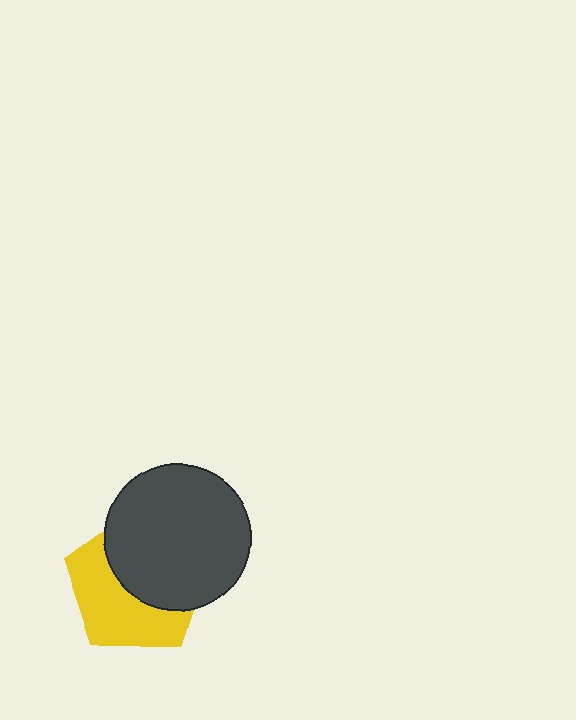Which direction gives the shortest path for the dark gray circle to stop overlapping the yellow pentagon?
Moving toward the upper-right gives the shortest separation.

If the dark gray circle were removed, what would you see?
You would see the complete yellow pentagon.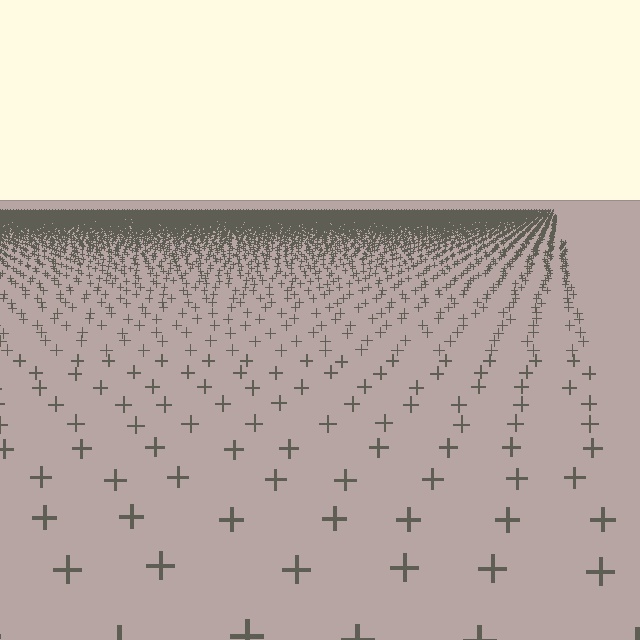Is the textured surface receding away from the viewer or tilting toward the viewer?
The surface is receding away from the viewer. Texture elements get smaller and denser toward the top.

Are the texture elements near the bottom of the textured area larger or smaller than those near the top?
Larger. Near the bottom, elements are closer to the viewer and appear at a bigger on-screen size.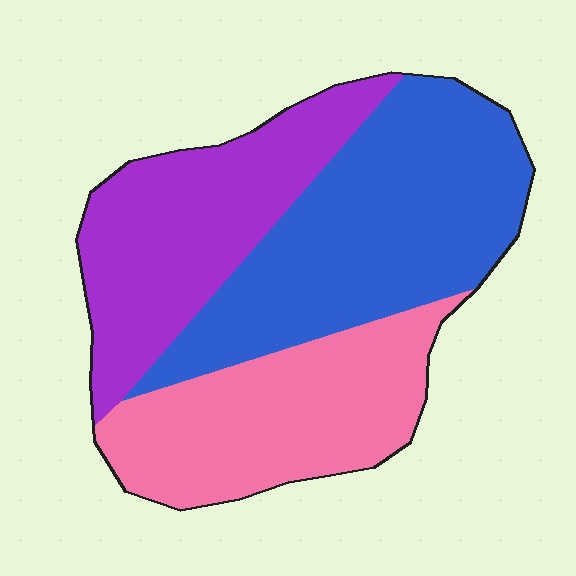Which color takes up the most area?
Blue, at roughly 40%.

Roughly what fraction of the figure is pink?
Pink takes up about one third (1/3) of the figure.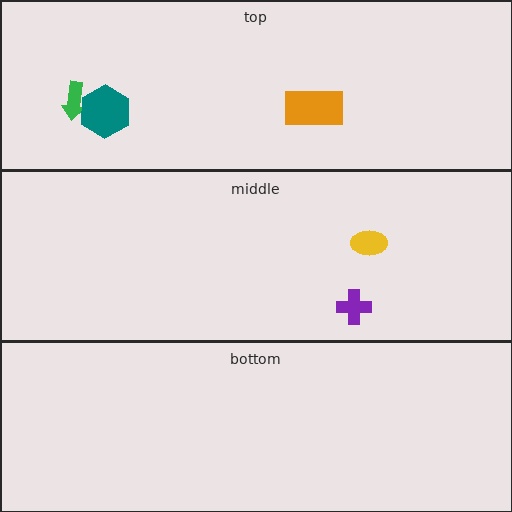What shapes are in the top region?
The green arrow, the orange rectangle, the teal hexagon.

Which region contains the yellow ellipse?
The middle region.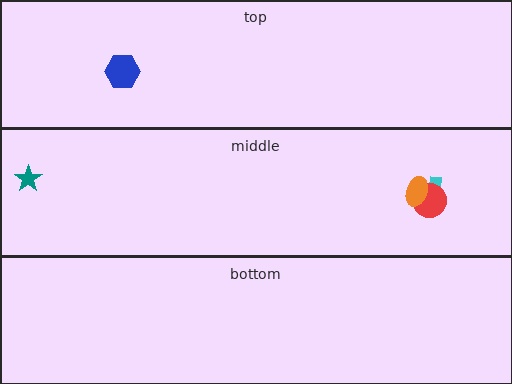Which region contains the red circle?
The middle region.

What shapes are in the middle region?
The cyan arrow, the teal star, the red circle, the orange ellipse.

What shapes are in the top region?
The blue hexagon.